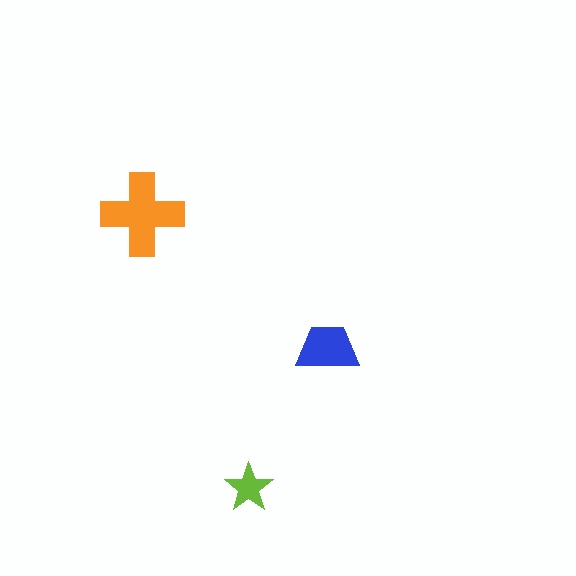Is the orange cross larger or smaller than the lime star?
Larger.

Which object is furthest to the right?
The blue trapezoid is rightmost.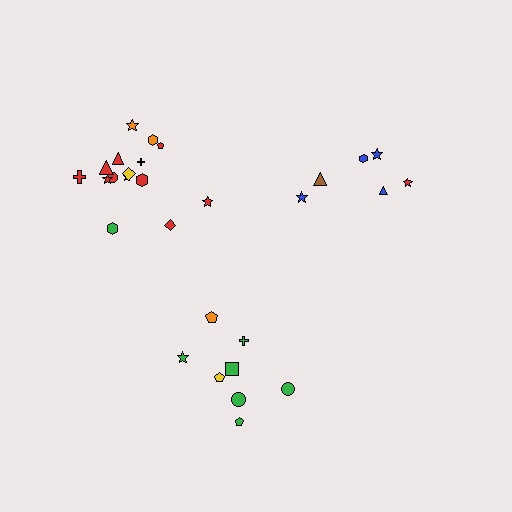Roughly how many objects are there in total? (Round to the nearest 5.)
Roughly 30 objects in total.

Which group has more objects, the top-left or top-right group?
The top-left group.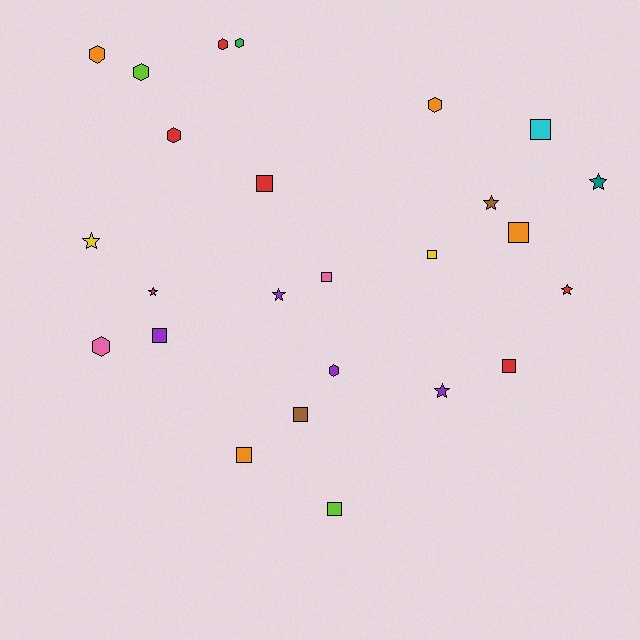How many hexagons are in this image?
There are 8 hexagons.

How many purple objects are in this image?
There are 4 purple objects.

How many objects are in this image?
There are 25 objects.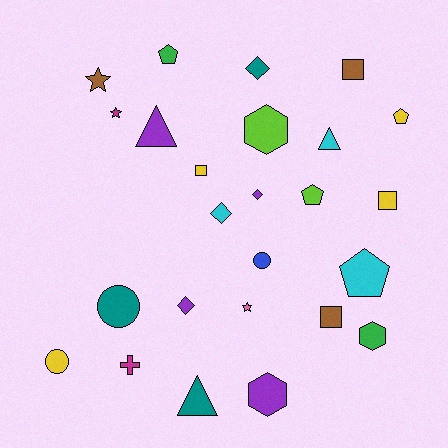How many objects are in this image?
There are 25 objects.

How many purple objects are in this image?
There are 4 purple objects.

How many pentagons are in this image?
There are 4 pentagons.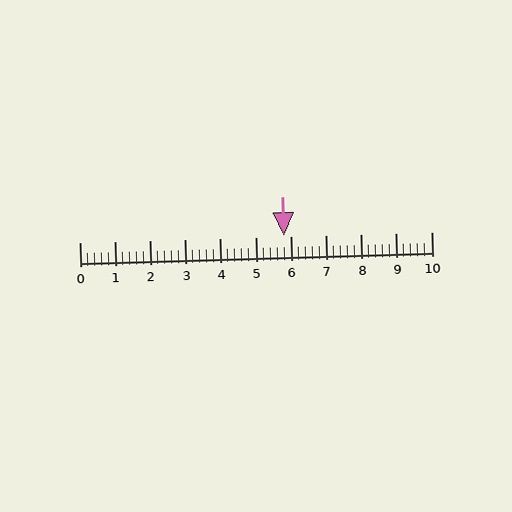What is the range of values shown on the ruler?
The ruler shows values from 0 to 10.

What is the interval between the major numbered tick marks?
The major tick marks are spaced 1 units apart.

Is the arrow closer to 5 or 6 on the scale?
The arrow is closer to 6.